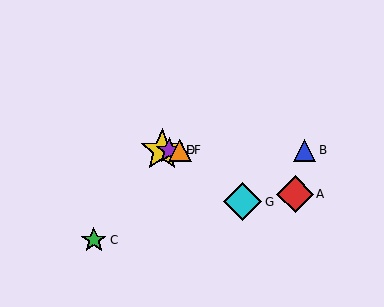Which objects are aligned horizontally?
Objects B, D, E, F are aligned horizontally.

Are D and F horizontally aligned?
Yes, both are at y≈150.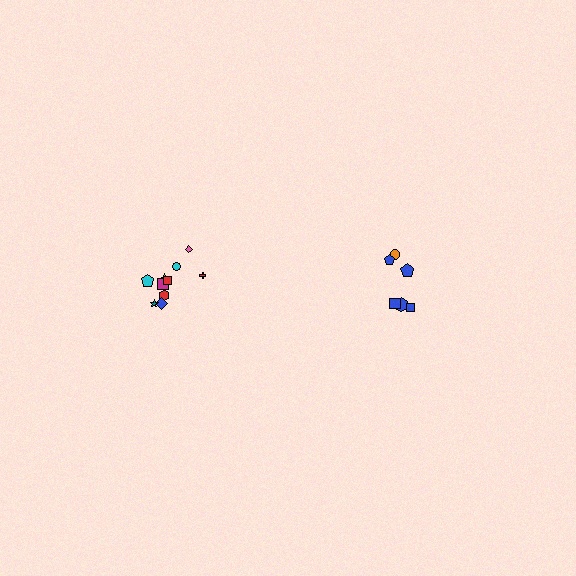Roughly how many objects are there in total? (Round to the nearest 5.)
Roughly 15 objects in total.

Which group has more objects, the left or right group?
The left group.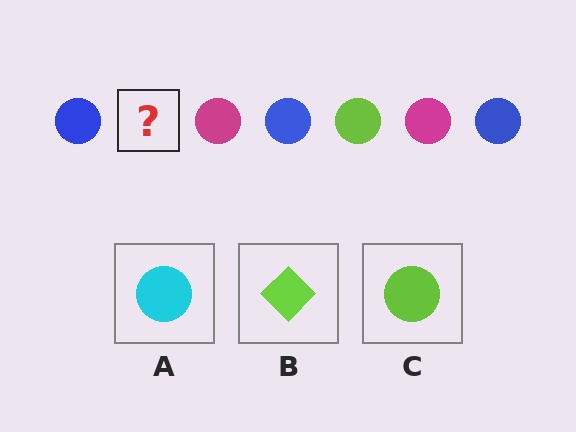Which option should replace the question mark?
Option C.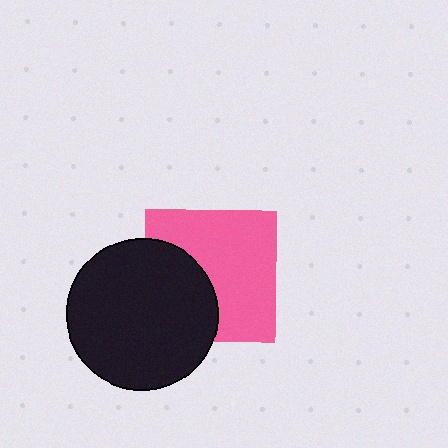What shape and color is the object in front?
The object in front is a black circle.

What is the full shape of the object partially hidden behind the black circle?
The partially hidden object is a pink square.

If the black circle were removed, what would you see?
You would see the complete pink square.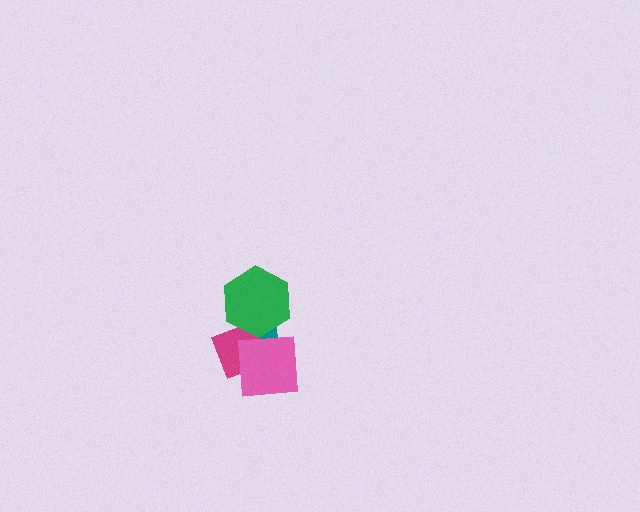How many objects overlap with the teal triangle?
3 objects overlap with the teal triangle.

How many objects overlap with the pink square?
2 objects overlap with the pink square.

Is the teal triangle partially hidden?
Yes, it is partially covered by another shape.